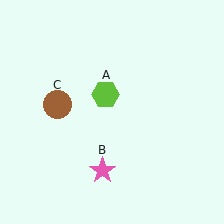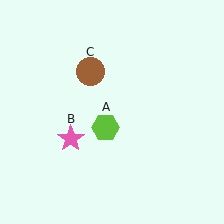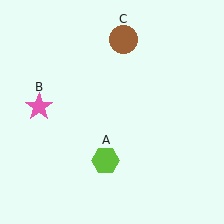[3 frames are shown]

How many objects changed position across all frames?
3 objects changed position: lime hexagon (object A), pink star (object B), brown circle (object C).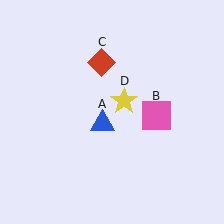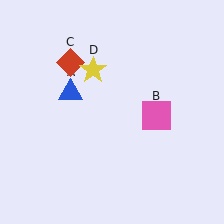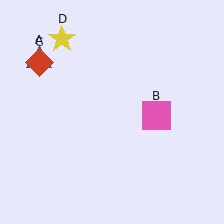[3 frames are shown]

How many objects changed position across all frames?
3 objects changed position: blue triangle (object A), red diamond (object C), yellow star (object D).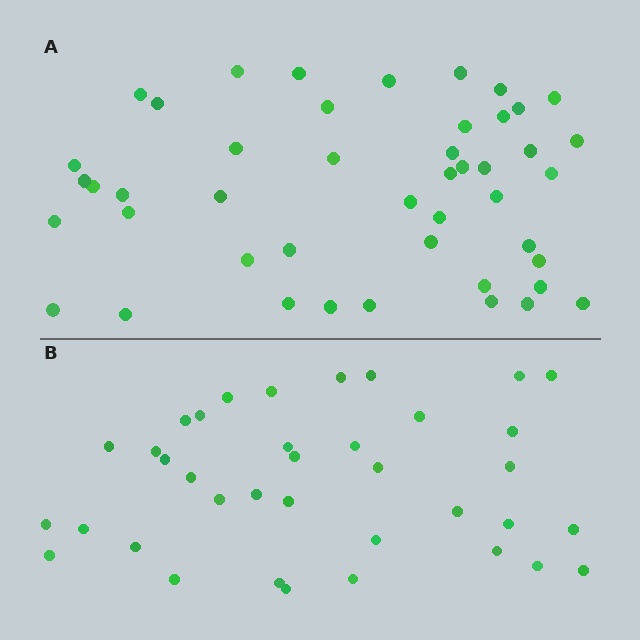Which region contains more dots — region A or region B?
Region A (the top region) has more dots.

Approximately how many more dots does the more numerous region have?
Region A has roughly 8 or so more dots than region B.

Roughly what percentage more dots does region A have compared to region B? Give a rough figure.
About 25% more.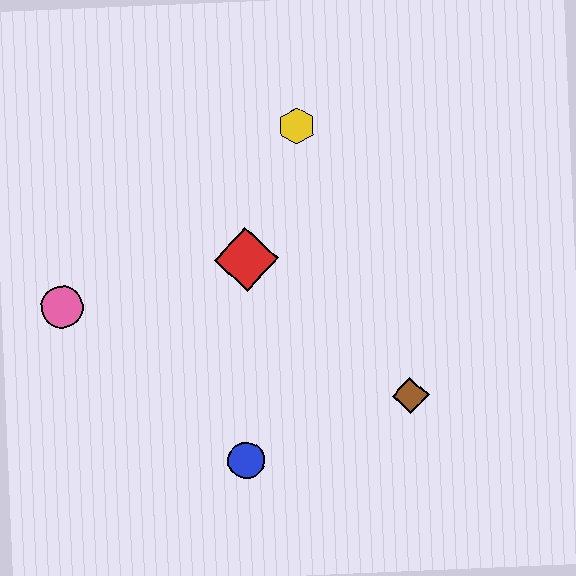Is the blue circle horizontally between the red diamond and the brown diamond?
No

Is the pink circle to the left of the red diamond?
Yes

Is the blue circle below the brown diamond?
Yes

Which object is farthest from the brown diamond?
The pink circle is farthest from the brown diamond.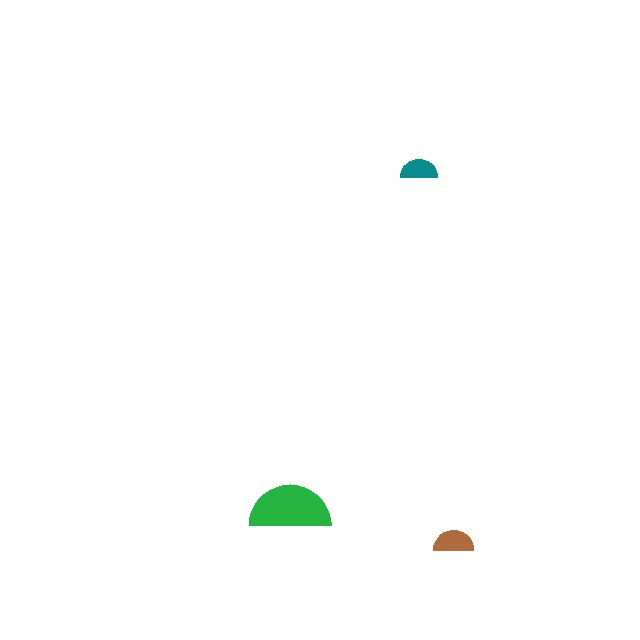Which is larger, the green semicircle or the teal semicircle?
The green one.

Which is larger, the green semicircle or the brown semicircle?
The green one.